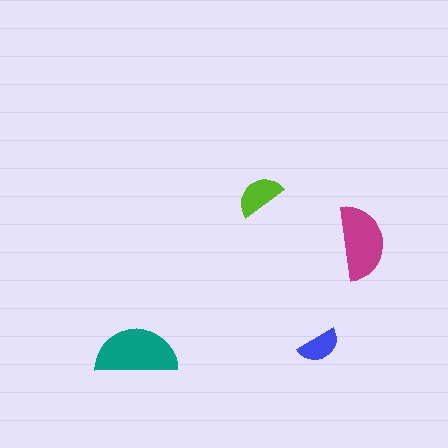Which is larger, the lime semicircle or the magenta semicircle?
The magenta one.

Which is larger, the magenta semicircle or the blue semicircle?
The magenta one.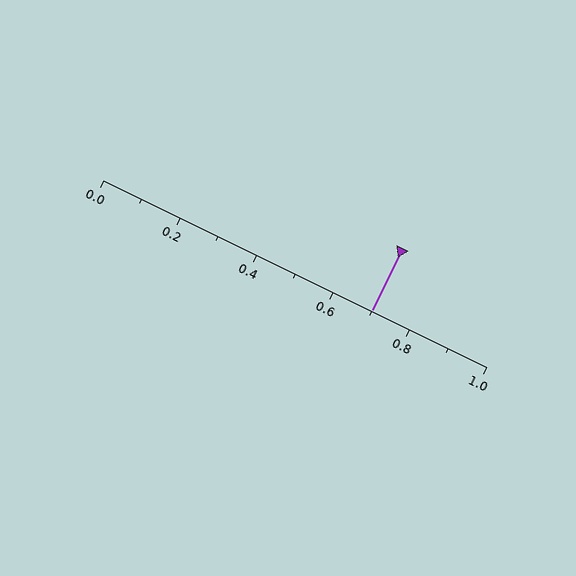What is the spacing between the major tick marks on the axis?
The major ticks are spaced 0.2 apart.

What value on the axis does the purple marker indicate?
The marker indicates approximately 0.7.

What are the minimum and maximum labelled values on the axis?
The axis runs from 0.0 to 1.0.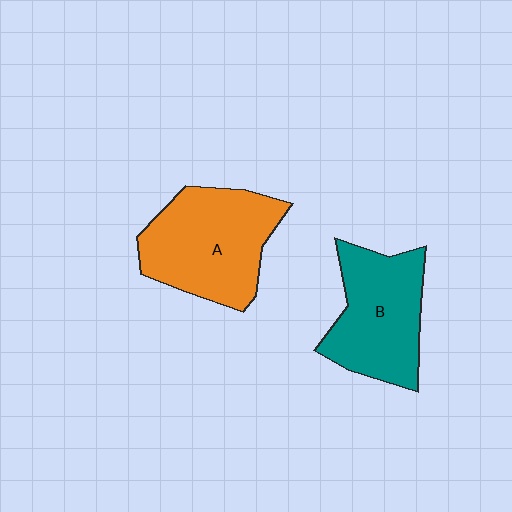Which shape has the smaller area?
Shape B (teal).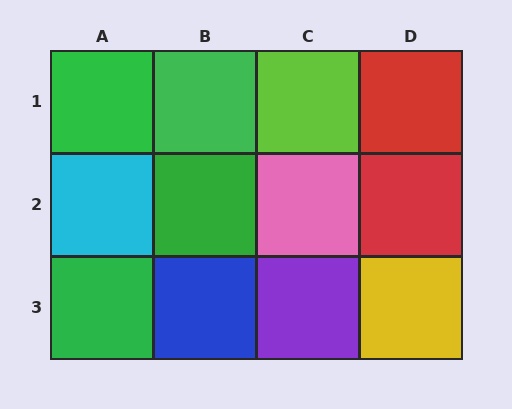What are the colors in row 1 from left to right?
Green, green, lime, red.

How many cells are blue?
1 cell is blue.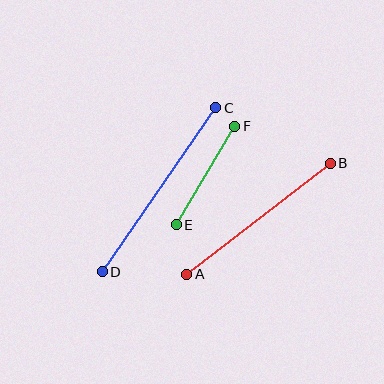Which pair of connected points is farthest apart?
Points C and D are farthest apart.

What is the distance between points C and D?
The distance is approximately 199 pixels.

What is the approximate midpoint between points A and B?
The midpoint is at approximately (259, 219) pixels.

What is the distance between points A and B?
The distance is approximately 182 pixels.